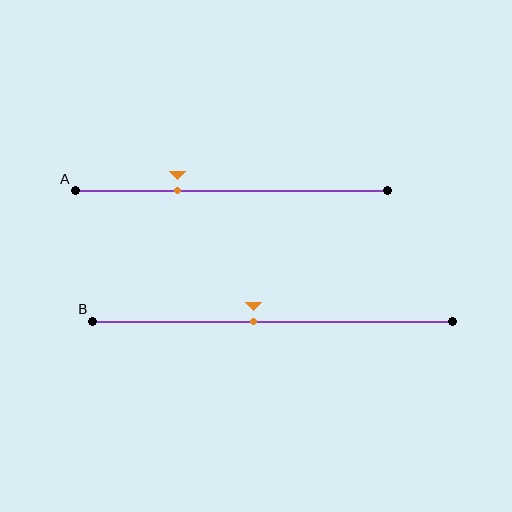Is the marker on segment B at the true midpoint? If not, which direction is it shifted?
No, the marker on segment B is shifted to the left by about 5% of the segment length.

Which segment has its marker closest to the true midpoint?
Segment B has its marker closest to the true midpoint.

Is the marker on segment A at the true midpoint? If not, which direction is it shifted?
No, the marker on segment A is shifted to the left by about 17% of the segment length.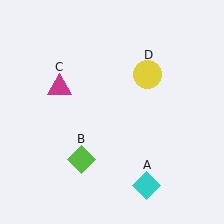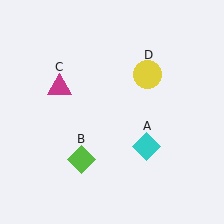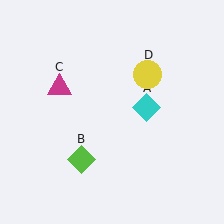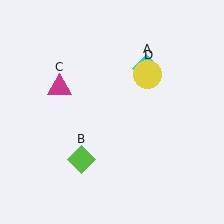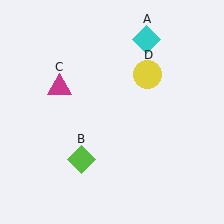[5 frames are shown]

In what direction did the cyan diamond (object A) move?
The cyan diamond (object A) moved up.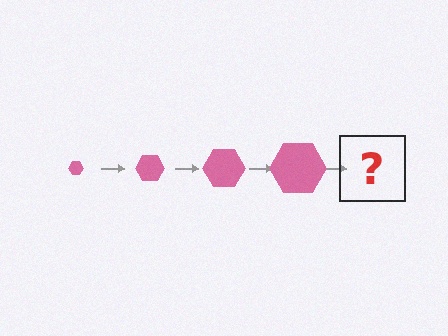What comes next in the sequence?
The next element should be a pink hexagon, larger than the previous one.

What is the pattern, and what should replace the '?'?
The pattern is that the hexagon gets progressively larger each step. The '?' should be a pink hexagon, larger than the previous one.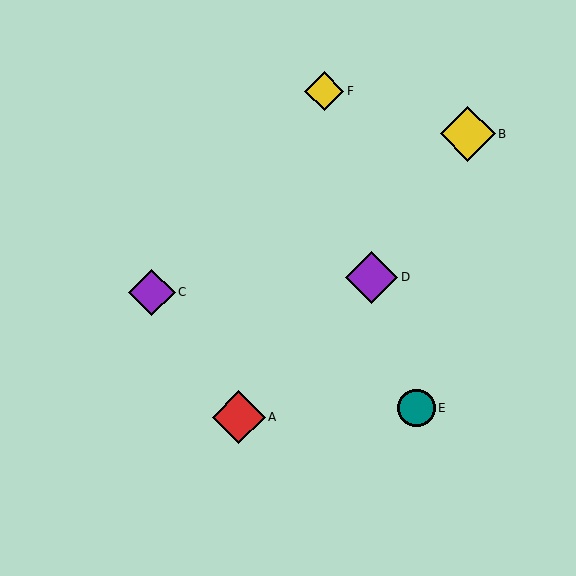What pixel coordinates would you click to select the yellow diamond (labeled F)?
Click at (324, 91) to select the yellow diamond F.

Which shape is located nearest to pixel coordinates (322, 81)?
The yellow diamond (labeled F) at (324, 91) is nearest to that location.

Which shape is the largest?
The yellow diamond (labeled B) is the largest.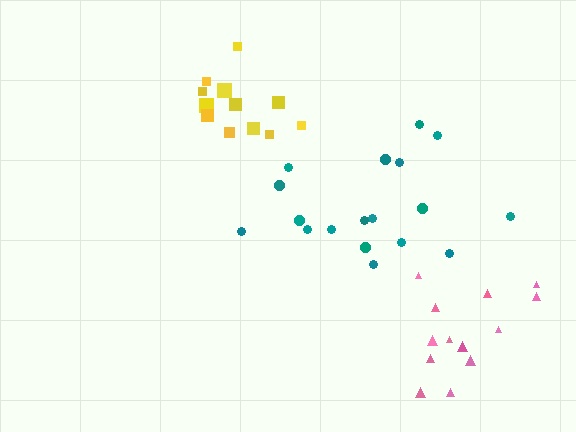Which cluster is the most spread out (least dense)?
Pink.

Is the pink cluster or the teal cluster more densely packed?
Teal.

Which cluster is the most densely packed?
Yellow.